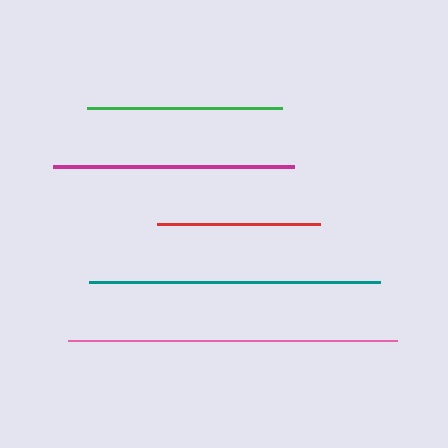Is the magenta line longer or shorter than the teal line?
The teal line is longer than the magenta line.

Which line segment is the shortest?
The red line is the shortest at approximately 162 pixels.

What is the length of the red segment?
The red segment is approximately 162 pixels long.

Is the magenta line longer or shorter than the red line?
The magenta line is longer than the red line.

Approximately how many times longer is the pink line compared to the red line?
The pink line is approximately 2.0 times the length of the red line.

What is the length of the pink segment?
The pink segment is approximately 329 pixels long.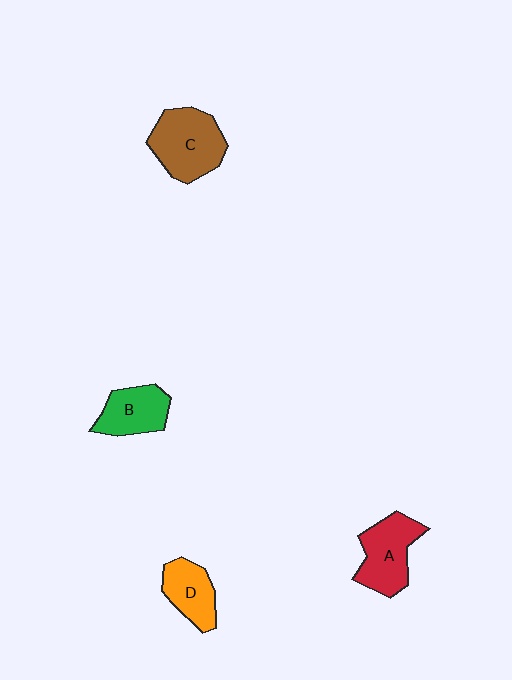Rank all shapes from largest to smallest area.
From largest to smallest: C (brown), A (red), B (green), D (orange).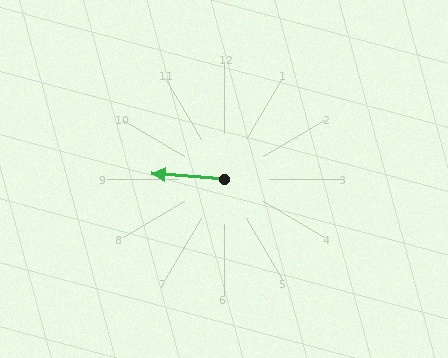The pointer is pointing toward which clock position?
Roughly 9 o'clock.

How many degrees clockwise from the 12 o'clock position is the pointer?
Approximately 274 degrees.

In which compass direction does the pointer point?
West.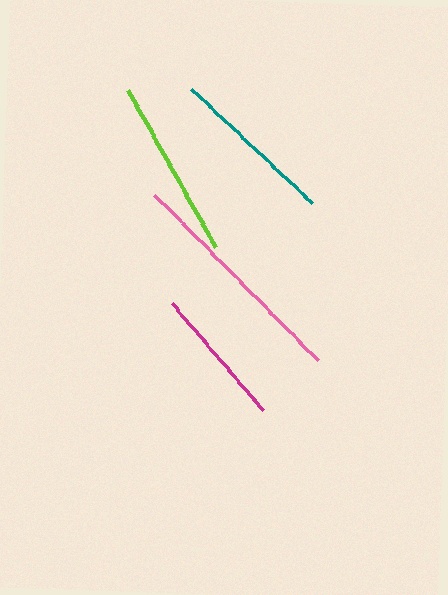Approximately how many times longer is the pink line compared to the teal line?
The pink line is approximately 1.4 times the length of the teal line.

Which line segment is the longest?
The pink line is the longest at approximately 234 pixels.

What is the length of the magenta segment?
The magenta segment is approximately 141 pixels long.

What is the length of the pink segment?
The pink segment is approximately 234 pixels long.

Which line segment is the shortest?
The magenta line is the shortest at approximately 141 pixels.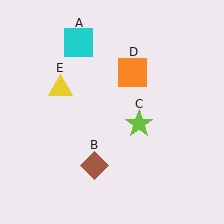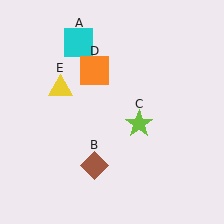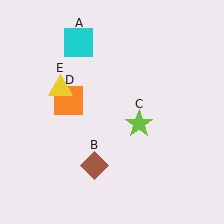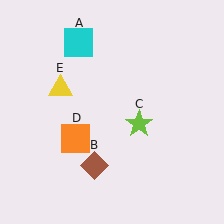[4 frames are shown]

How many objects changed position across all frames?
1 object changed position: orange square (object D).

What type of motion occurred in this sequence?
The orange square (object D) rotated counterclockwise around the center of the scene.